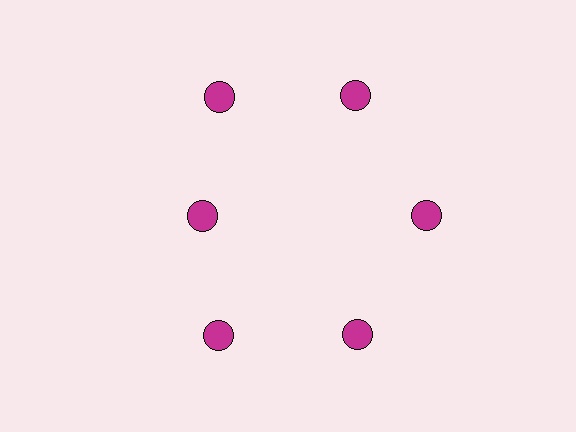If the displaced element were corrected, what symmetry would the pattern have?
It would have 6-fold rotational symmetry — the pattern would map onto itself every 60 degrees.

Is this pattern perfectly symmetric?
No. The 6 magenta circles are arranged in a ring, but one element near the 9 o'clock position is pulled inward toward the center, breaking the 6-fold rotational symmetry.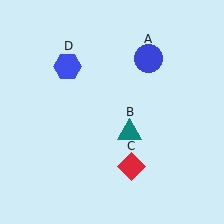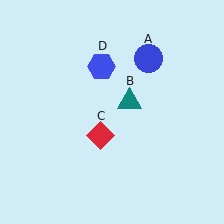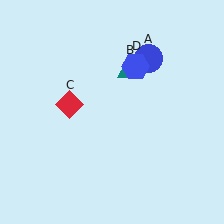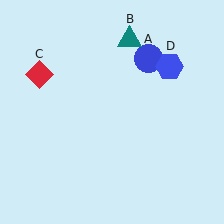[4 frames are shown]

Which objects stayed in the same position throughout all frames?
Blue circle (object A) remained stationary.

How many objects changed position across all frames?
3 objects changed position: teal triangle (object B), red diamond (object C), blue hexagon (object D).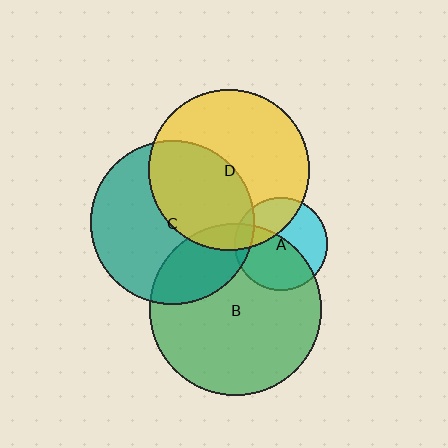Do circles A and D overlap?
Yes.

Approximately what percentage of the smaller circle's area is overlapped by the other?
Approximately 30%.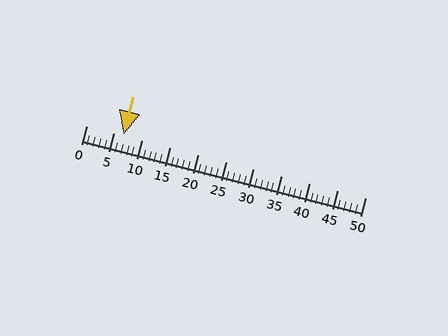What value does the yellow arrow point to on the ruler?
The yellow arrow points to approximately 7.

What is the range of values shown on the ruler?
The ruler shows values from 0 to 50.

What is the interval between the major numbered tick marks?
The major tick marks are spaced 5 units apart.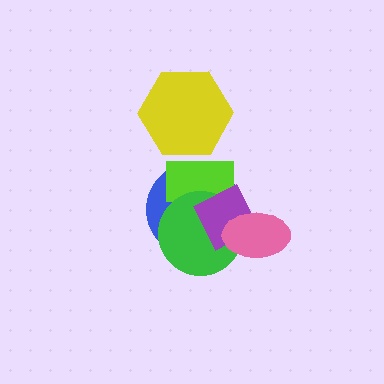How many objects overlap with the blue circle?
4 objects overlap with the blue circle.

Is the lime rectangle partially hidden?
Yes, it is partially covered by another shape.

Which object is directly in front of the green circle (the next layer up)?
The purple diamond is directly in front of the green circle.